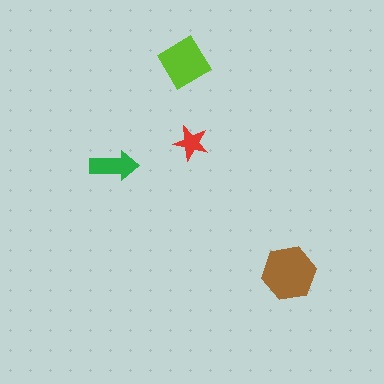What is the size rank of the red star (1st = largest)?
4th.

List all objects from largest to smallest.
The brown hexagon, the lime diamond, the green arrow, the red star.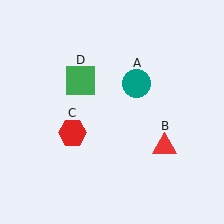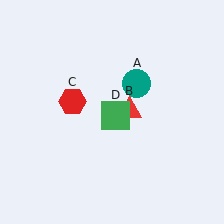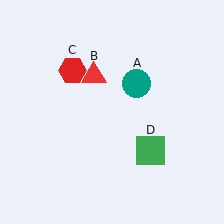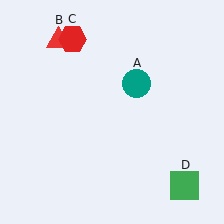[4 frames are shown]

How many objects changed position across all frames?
3 objects changed position: red triangle (object B), red hexagon (object C), green square (object D).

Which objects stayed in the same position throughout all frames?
Teal circle (object A) remained stationary.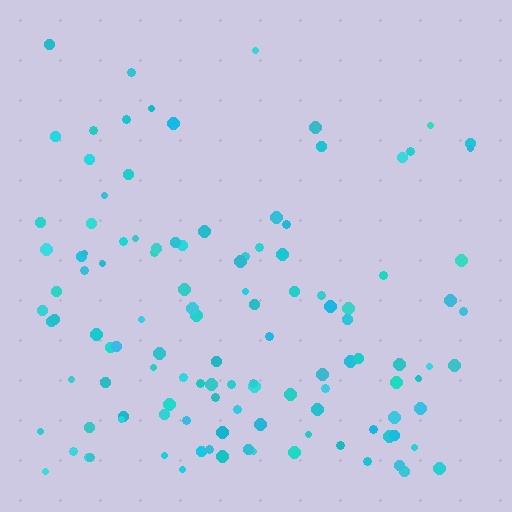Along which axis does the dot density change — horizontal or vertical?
Vertical.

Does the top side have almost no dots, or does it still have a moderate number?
Still a moderate number, just noticeably fewer than the bottom.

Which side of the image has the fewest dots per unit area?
The top.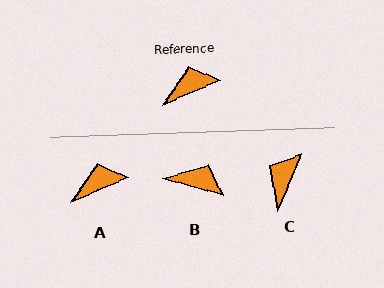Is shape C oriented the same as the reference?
No, it is off by about 44 degrees.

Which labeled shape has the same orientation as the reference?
A.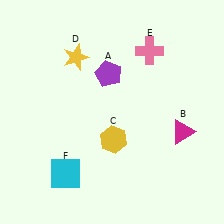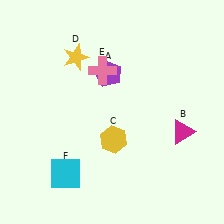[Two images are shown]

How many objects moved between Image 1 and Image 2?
1 object moved between the two images.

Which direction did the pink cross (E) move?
The pink cross (E) moved left.